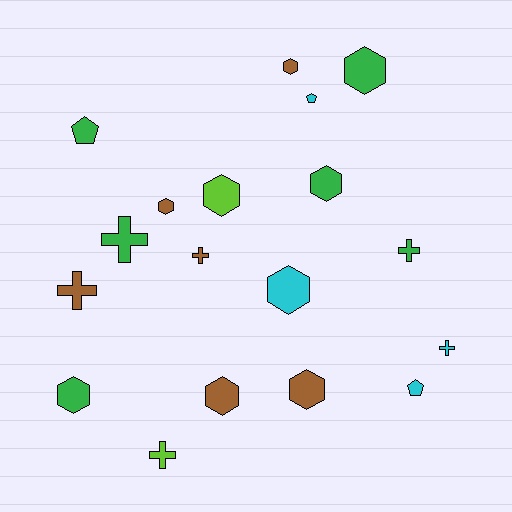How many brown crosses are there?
There are 2 brown crosses.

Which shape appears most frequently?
Hexagon, with 9 objects.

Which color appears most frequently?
Green, with 6 objects.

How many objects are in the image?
There are 18 objects.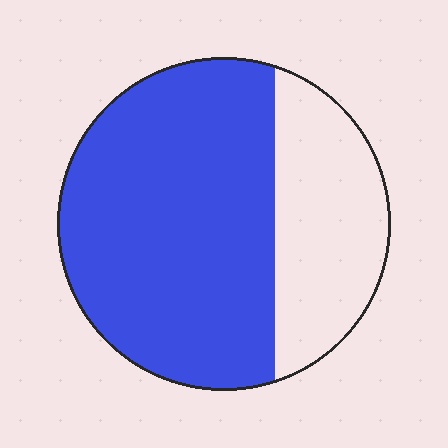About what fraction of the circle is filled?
About two thirds (2/3).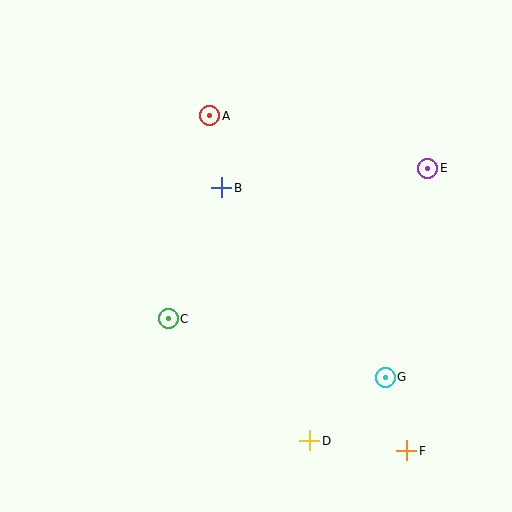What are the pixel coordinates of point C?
Point C is at (168, 319).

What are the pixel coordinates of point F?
Point F is at (407, 451).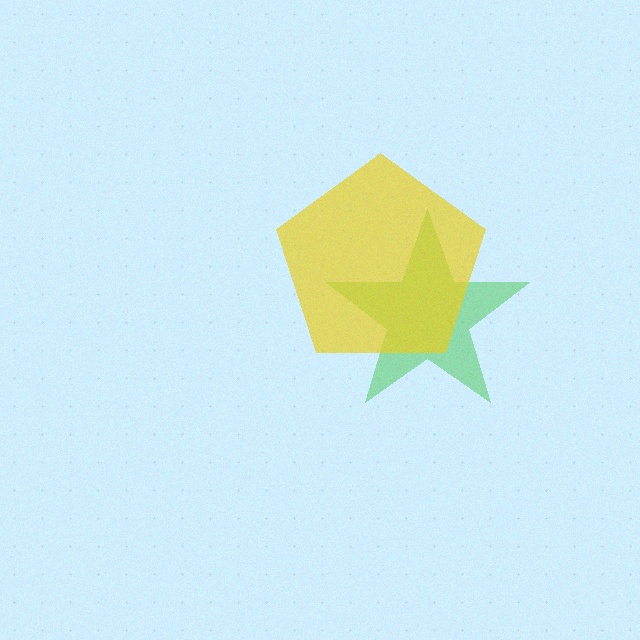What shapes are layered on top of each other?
The layered shapes are: a green star, a yellow pentagon.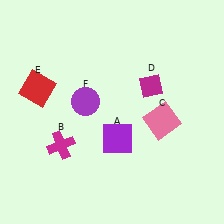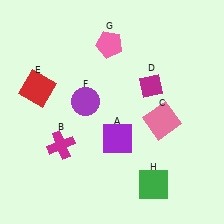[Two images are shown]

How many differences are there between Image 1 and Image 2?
There are 2 differences between the two images.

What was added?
A pink pentagon (G), a green square (H) were added in Image 2.